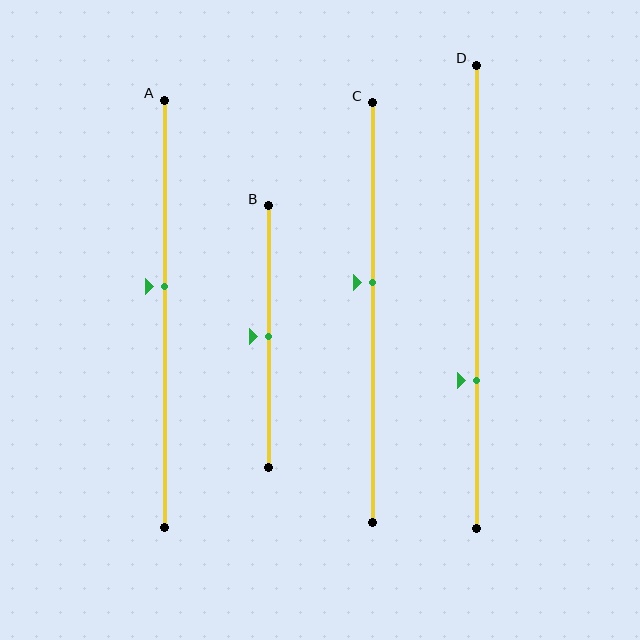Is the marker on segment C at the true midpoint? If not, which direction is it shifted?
No, the marker on segment C is shifted upward by about 7% of the segment length.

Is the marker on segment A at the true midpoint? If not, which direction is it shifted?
No, the marker on segment A is shifted upward by about 6% of the segment length.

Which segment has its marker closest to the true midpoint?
Segment B has its marker closest to the true midpoint.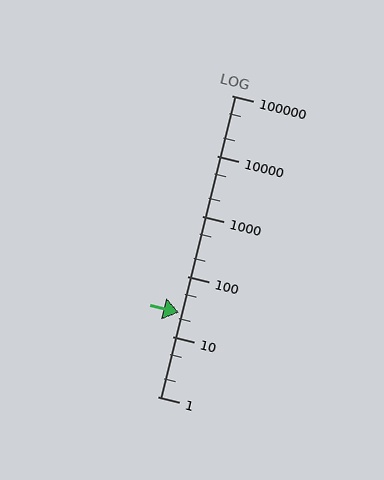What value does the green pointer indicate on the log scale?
The pointer indicates approximately 25.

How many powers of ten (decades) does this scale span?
The scale spans 5 decades, from 1 to 100000.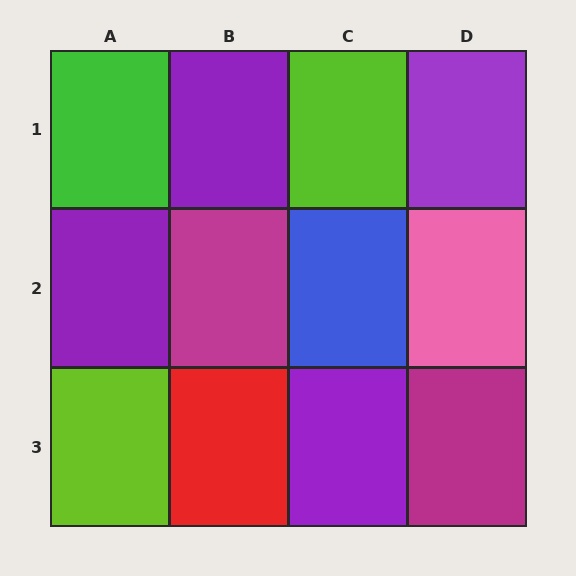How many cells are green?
1 cell is green.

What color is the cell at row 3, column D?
Magenta.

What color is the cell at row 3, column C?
Purple.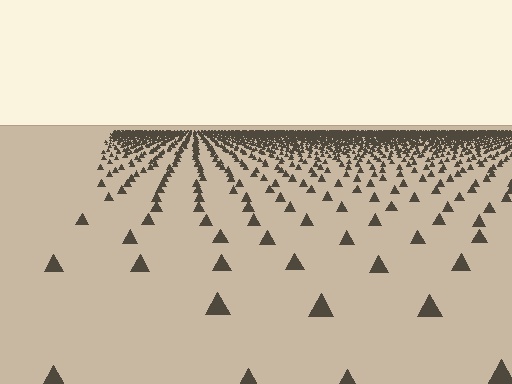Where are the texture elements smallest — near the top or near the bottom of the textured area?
Near the top.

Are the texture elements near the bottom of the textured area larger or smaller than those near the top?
Larger. Near the bottom, elements are closer to the viewer and appear at a bigger on-screen size.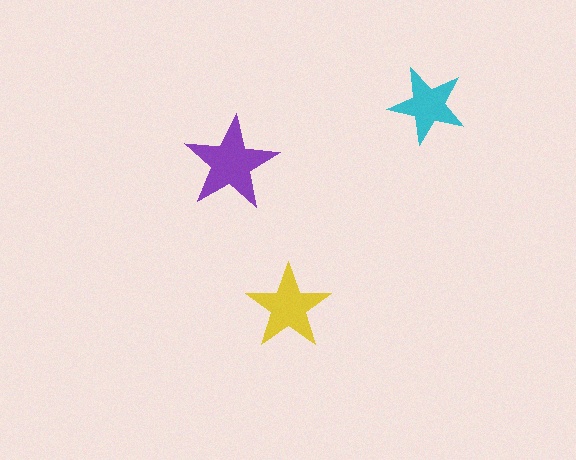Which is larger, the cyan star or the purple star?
The purple one.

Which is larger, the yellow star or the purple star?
The purple one.